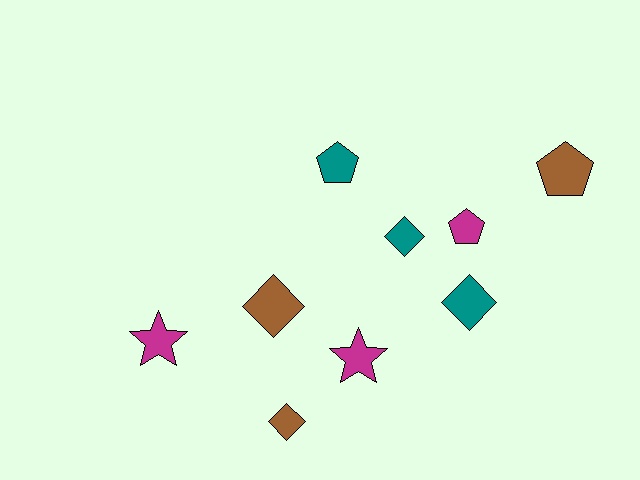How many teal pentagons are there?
There is 1 teal pentagon.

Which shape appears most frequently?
Diamond, with 4 objects.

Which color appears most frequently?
Magenta, with 3 objects.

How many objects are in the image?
There are 9 objects.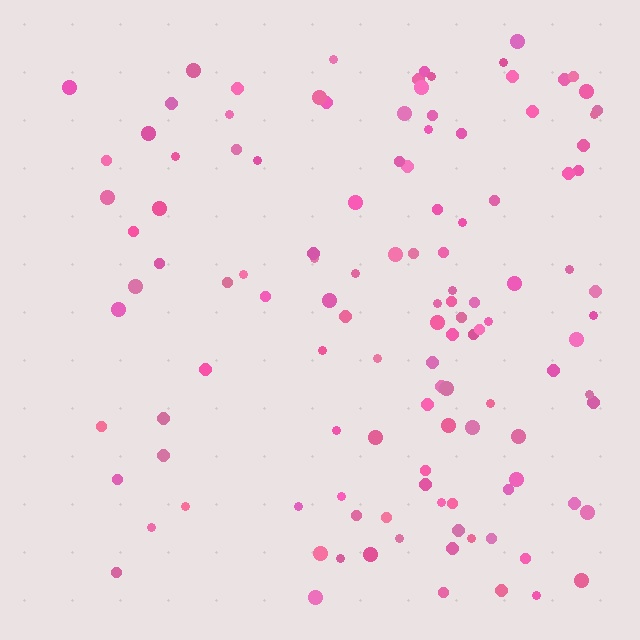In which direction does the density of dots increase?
From left to right, with the right side densest.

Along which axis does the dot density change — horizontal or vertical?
Horizontal.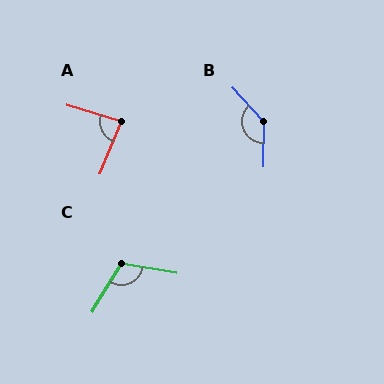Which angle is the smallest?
A, at approximately 85 degrees.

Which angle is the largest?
B, at approximately 138 degrees.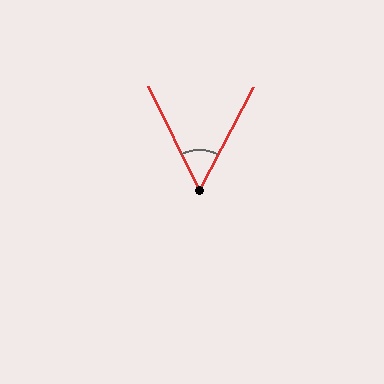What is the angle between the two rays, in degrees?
Approximately 54 degrees.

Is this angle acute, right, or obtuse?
It is acute.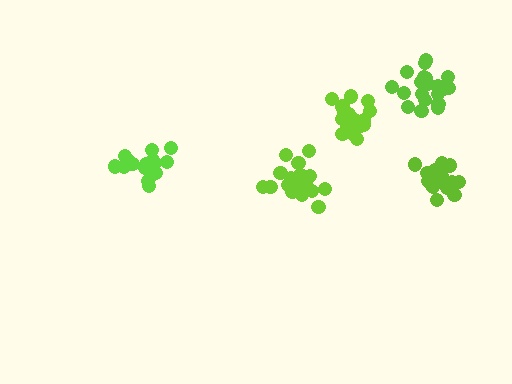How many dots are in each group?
Group 1: 17 dots, Group 2: 20 dots, Group 3: 17 dots, Group 4: 19 dots, Group 5: 20 dots (93 total).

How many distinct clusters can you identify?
There are 5 distinct clusters.